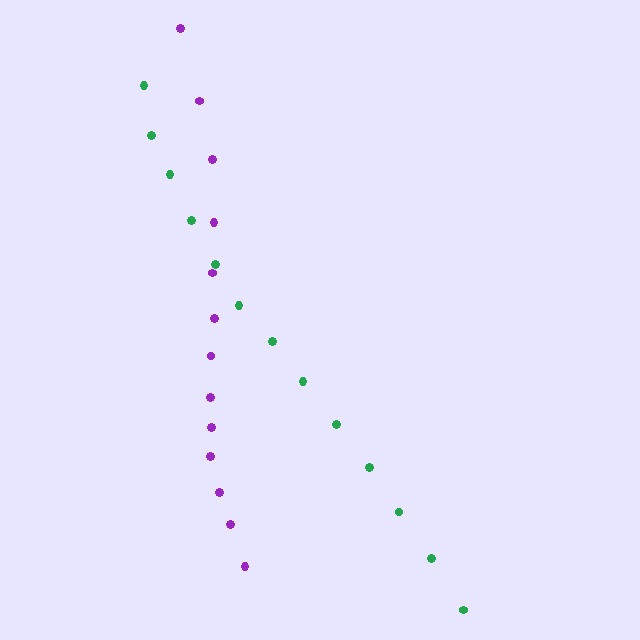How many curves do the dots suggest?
There are 2 distinct paths.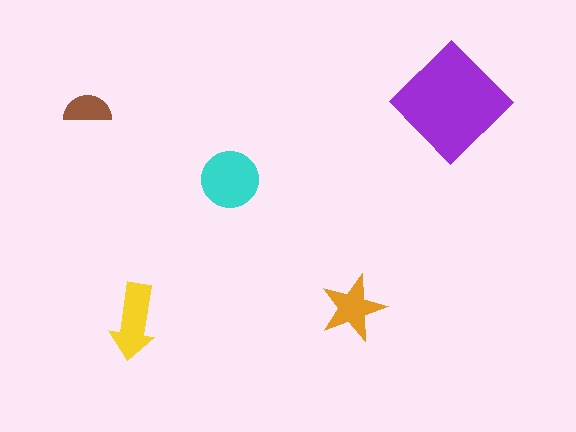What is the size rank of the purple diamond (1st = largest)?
1st.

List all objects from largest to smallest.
The purple diamond, the cyan circle, the yellow arrow, the orange star, the brown semicircle.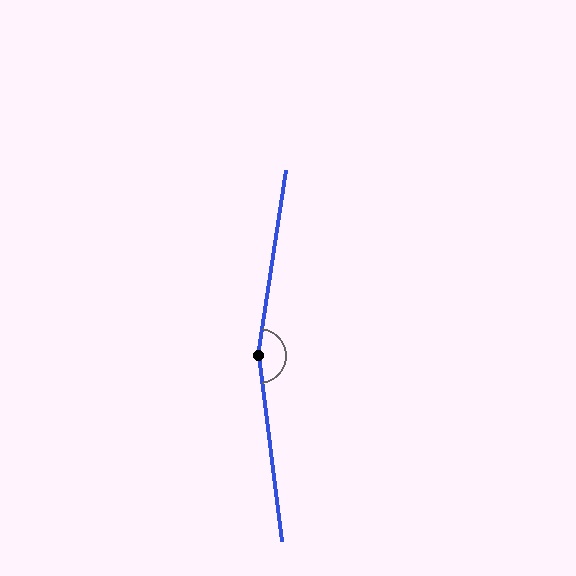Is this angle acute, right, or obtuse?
It is obtuse.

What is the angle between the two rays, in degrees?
Approximately 164 degrees.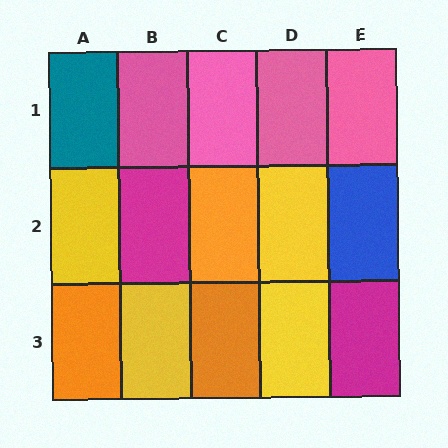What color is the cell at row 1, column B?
Pink.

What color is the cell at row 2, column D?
Yellow.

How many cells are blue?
1 cell is blue.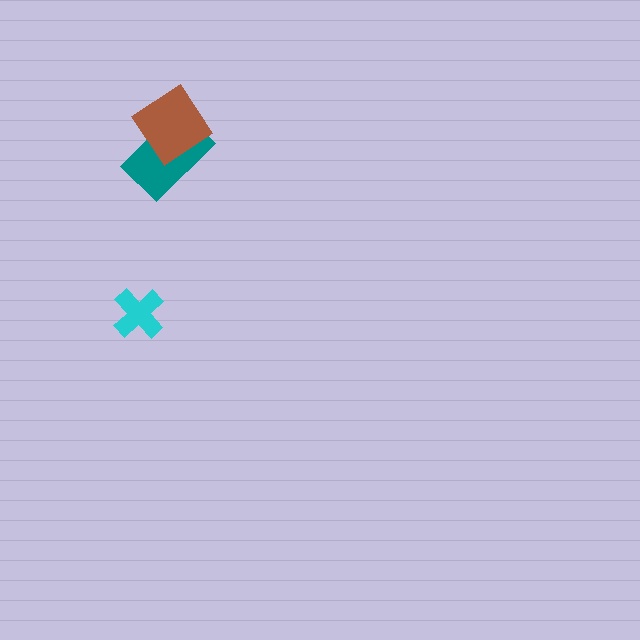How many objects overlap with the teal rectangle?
1 object overlaps with the teal rectangle.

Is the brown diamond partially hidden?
No, no other shape covers it.